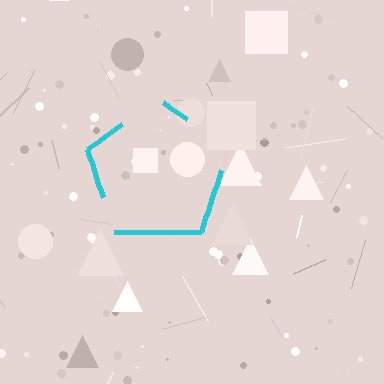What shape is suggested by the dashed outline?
The dashed outline suggests a pentagon.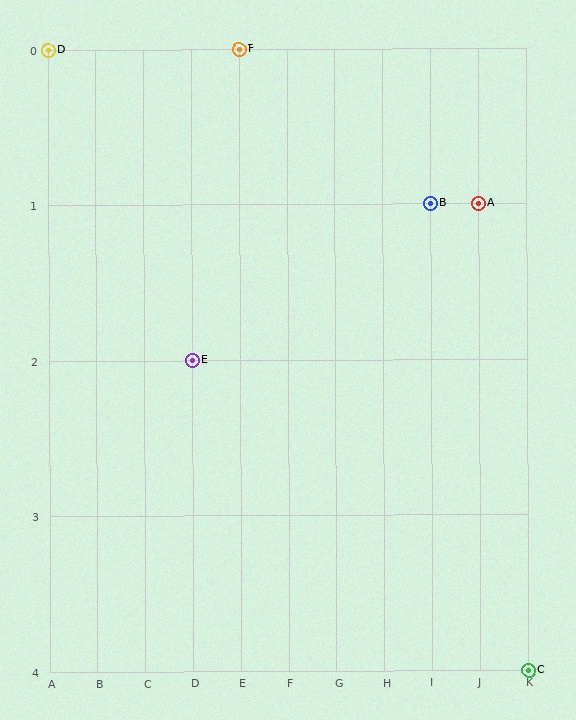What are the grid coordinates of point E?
Point E is at grid coordinates (D, 2).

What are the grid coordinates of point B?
Point B is at grid coordinates (I, 1).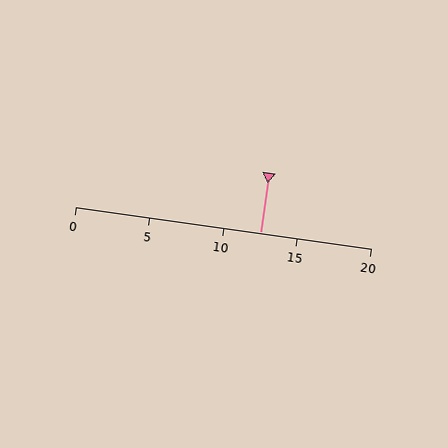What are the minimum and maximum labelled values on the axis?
The axis runs from 0 to 20.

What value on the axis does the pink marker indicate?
The marker indicates approximately 12.5.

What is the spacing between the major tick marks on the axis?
The major ticks are spaced 5 apart.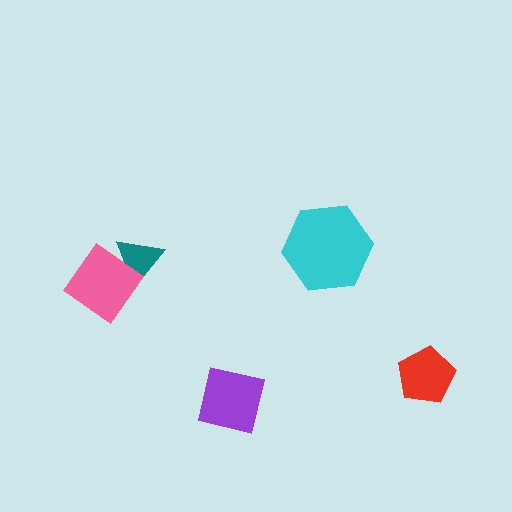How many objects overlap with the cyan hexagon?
0 objects overlap with the cyan hexagon.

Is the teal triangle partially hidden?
Yes, it is partially covered by another shape.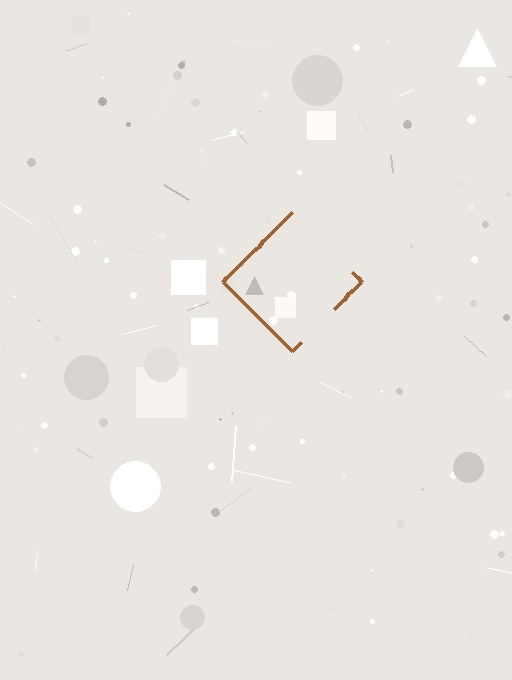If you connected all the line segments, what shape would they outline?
They would outline a diamond.